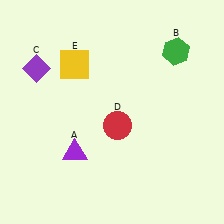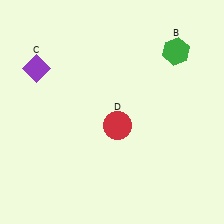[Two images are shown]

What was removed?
The yellow square (E), the purple triangle (A) were removed in Image 2.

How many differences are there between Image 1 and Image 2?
There are 2 differences between the two images.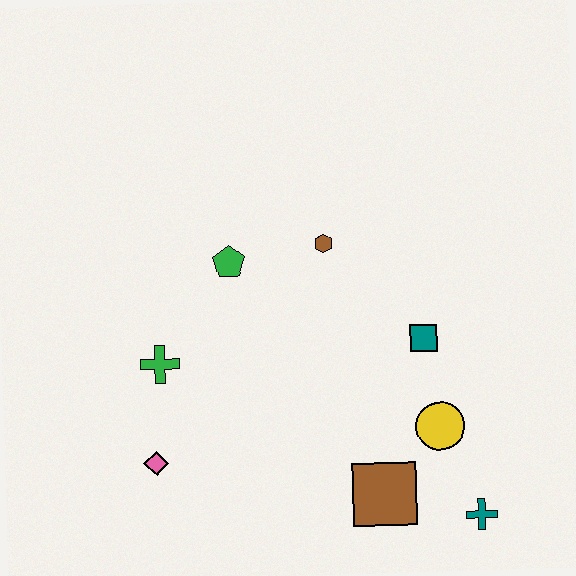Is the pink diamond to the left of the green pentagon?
Yes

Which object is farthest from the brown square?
The green pentagon is farthest from the brown square.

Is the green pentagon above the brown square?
Yes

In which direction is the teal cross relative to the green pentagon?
The teal cross is below the green pentagon.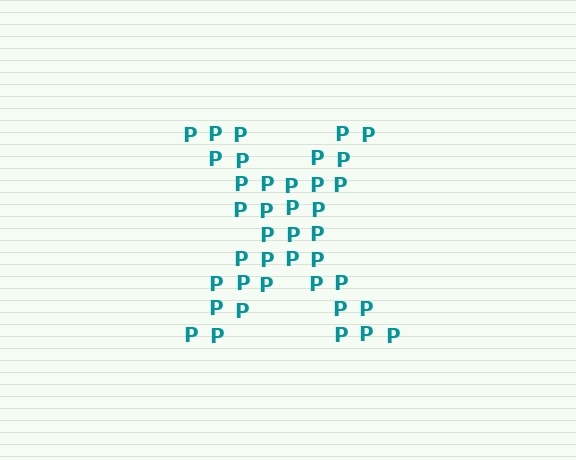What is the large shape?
The large shape is the letter X.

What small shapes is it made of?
It is made of small letter P's.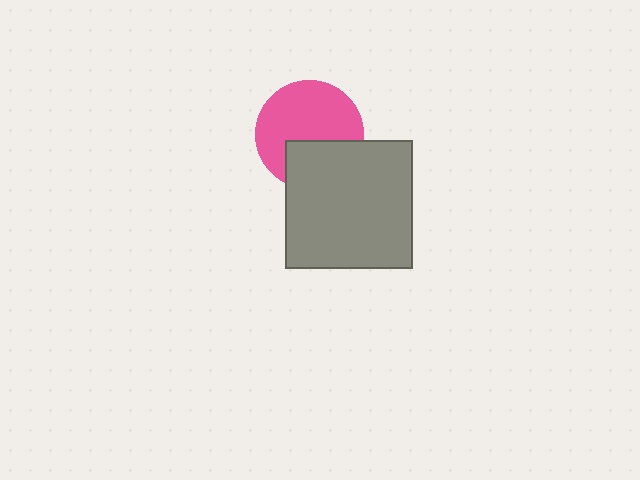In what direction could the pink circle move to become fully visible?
The pink circle could move up. That would shift it out from behind the gray square entirely.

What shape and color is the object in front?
The object in front is a gray square.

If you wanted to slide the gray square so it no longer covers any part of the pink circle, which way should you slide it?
Slide it down — that is the most direct way to separate the two shapes.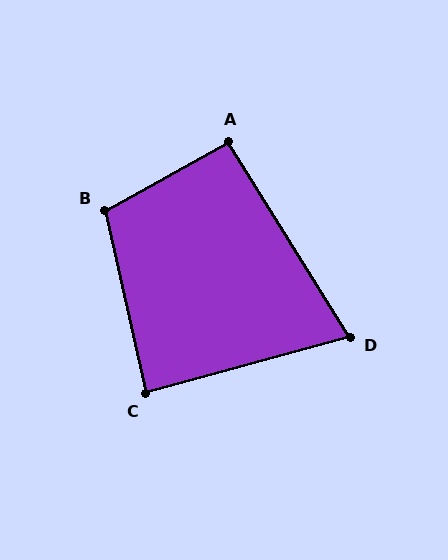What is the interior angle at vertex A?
Approximately 93 degrees (approximately right).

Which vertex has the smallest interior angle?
D, at approximately 74 degrees.